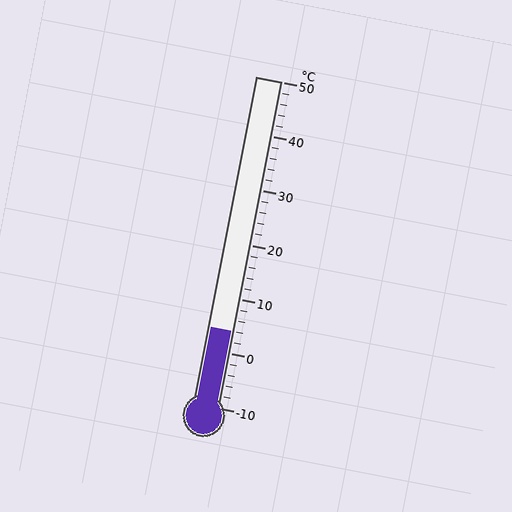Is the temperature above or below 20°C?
The temperature is below 20°C.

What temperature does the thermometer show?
The thermometer shows approximately 4°C.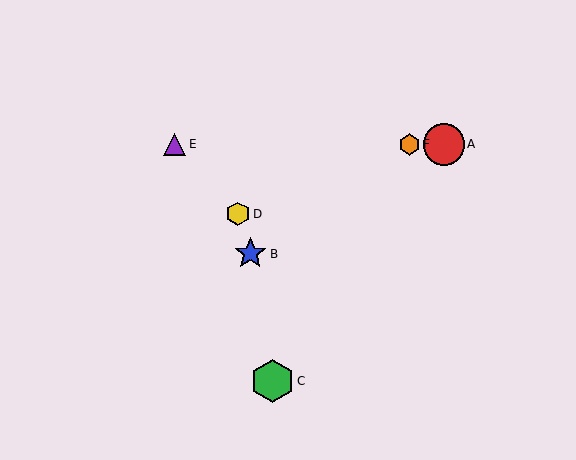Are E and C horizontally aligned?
No, E is at y≈144 and C is at y≈381.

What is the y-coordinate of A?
Object A is at y≈144.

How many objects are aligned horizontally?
3 objects (A, E, F) are aligned horizontally.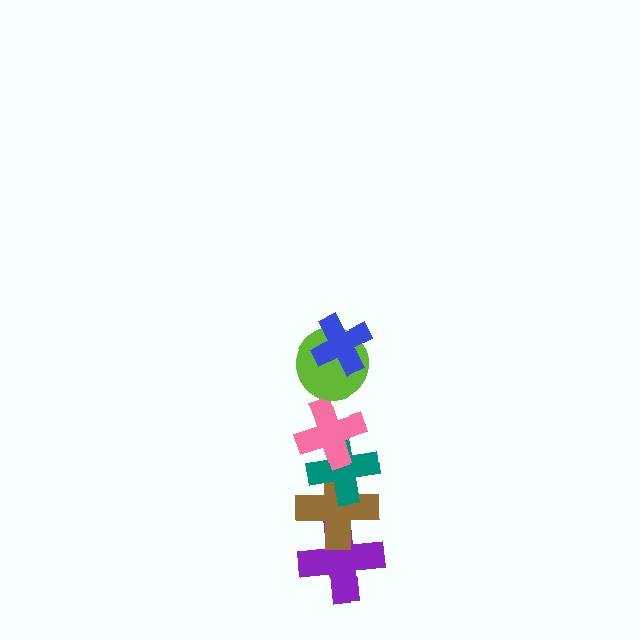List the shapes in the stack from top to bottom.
From top to bottom: the blue cross, the lime circle, the pink cross, the teal cross, the brown cross, the purple cross.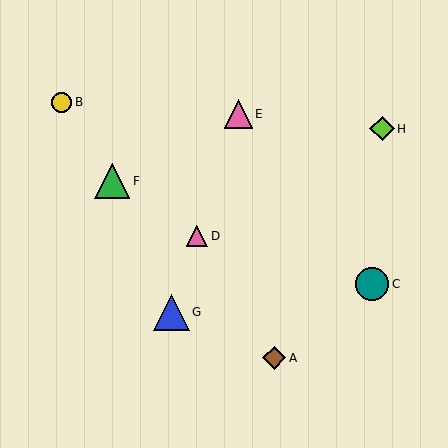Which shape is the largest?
The blue triangle (labeled G) is the largest.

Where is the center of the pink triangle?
The center of the pink triangle is at (197, 236).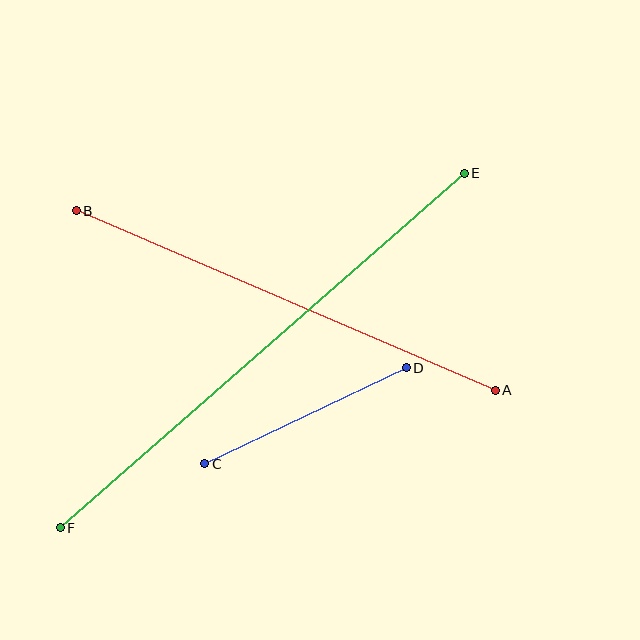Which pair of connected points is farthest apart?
Points E and F are farthest apart.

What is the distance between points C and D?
The distance is approximately 223 pixels.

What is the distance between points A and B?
The distance is approximately 456 pixels.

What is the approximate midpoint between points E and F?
The midpoint is at approximately (262, 351) pixels.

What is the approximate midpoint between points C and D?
The midpoint is at approximately (306, 416) pixels.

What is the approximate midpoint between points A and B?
The midpoint is at approximately (286, 300) pixels.